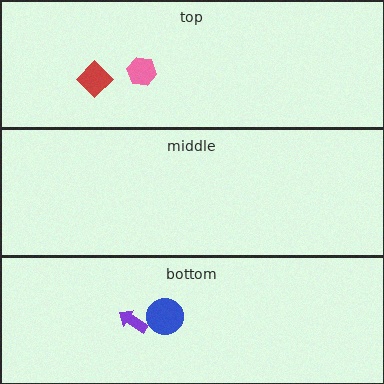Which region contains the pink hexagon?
The top region.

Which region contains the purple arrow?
The bottom region.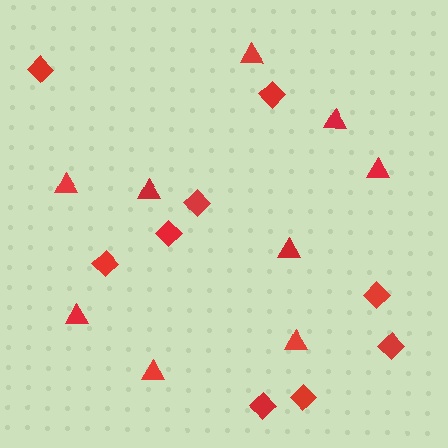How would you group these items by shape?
There are 2 groups: one group of triangles (9) and one group of diamonds (9).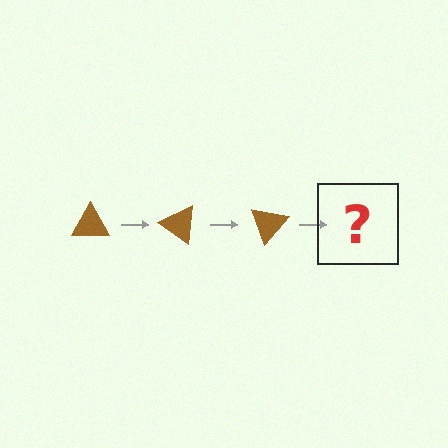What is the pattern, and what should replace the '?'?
The pattern is that the triangle rotates 35 degrees each step. The '?' should be a brown triangle rotated 105 degrees.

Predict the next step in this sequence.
The next step is a brown triangle rotated 105 degrees.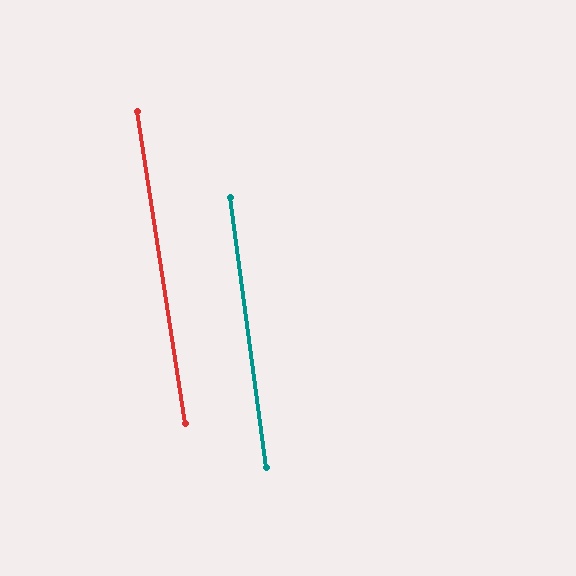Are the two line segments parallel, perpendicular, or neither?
Parallel — their directions differ by only 1.1°.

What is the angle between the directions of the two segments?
Approximately 1 degree.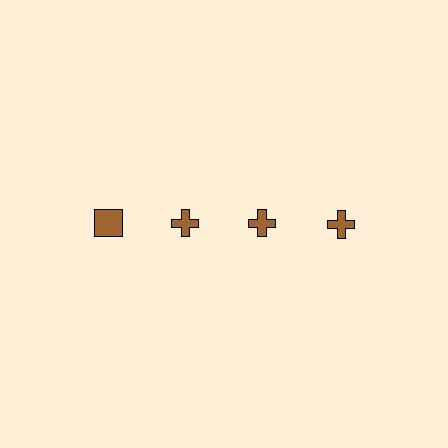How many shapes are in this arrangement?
There are 4 shapes arranged in a grid pattern.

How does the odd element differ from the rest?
It has a different shape: square instead of cross.